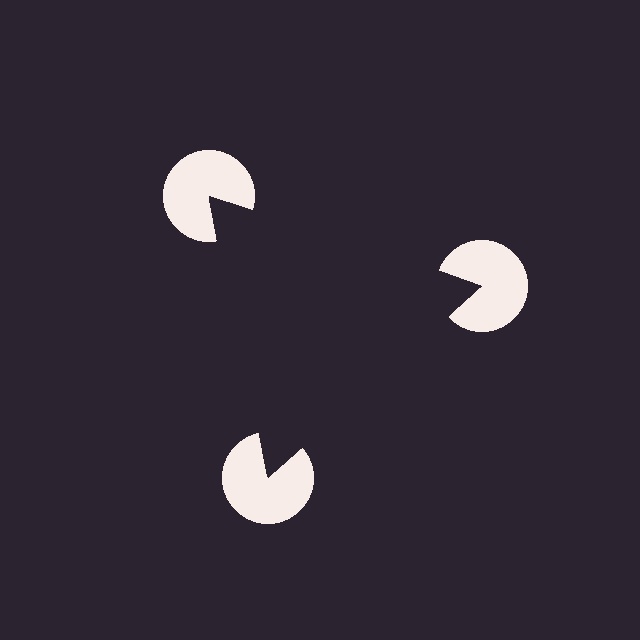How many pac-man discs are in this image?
There are 3 — one at each vertex of the illusory triangle.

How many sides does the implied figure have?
3 sides.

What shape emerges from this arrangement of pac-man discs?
An illusory triangle — its edges are inferred from the aligned wedge cuts in the pac-man discs, not physically drawn.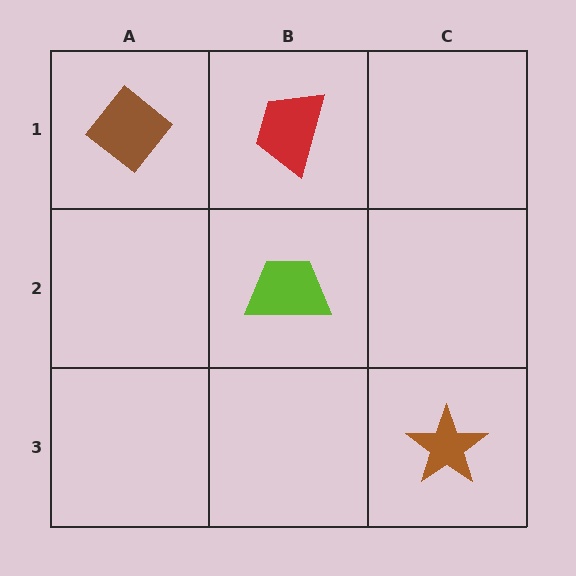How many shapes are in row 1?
2 shapes.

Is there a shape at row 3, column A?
No, that cell is empty.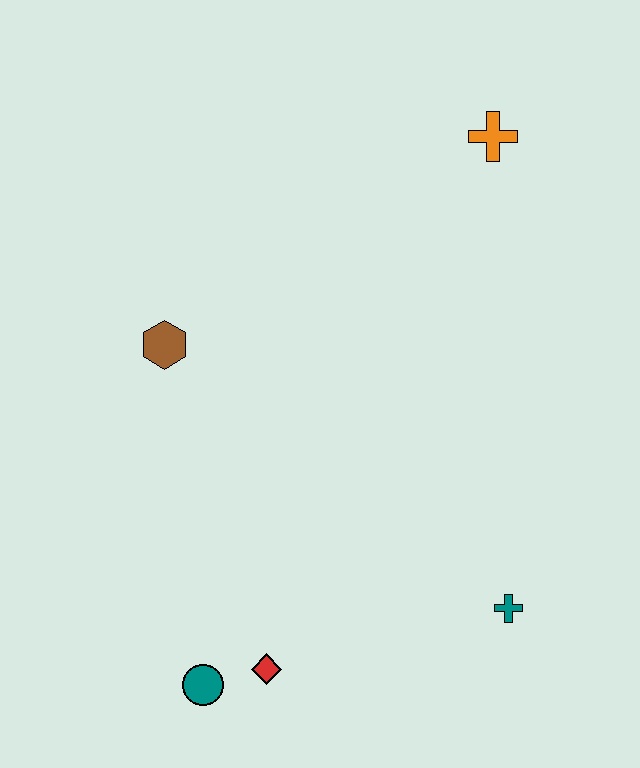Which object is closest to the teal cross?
The red diamond is closest to the teal cross.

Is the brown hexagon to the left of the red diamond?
Yes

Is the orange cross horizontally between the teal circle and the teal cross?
Yes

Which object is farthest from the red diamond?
The orange cross is farthest from the red diamond.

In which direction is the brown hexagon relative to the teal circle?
The brown hexagon is above the teal circle.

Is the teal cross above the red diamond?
Yes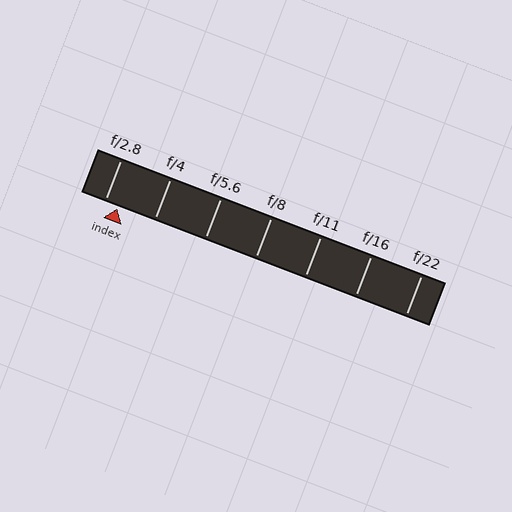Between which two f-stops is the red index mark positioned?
The index mark is between f/2.8 and f/4.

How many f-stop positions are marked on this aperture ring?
There are 7 f-stop positions marked.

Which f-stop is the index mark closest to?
The index mark is closest to f/2.8.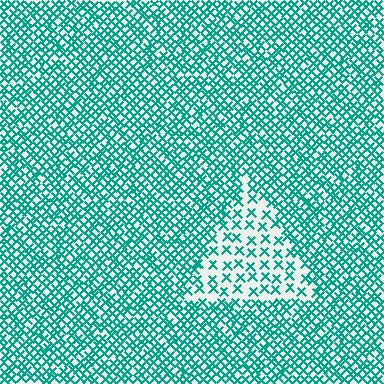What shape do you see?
I see a triangle.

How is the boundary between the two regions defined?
The boundary is defined by a change in element density (approximately 2.4x ratio). All elements are the same color, size, and shape.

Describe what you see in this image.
The image contains small teal elements arranged at two different densities. A triangle-shaped region is visible where the elements are less densely packed than the surrounding area.